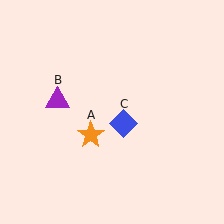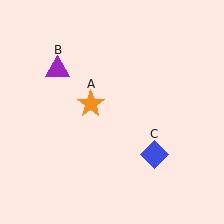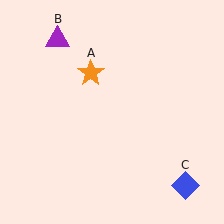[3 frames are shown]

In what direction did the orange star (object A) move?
The orange star (object A) moved up.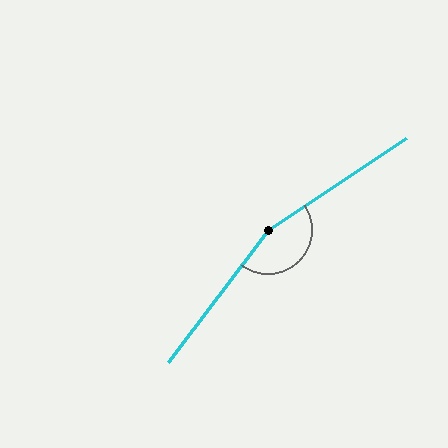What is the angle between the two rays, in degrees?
Approximately 161 degrees.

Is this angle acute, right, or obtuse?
It is obtuse.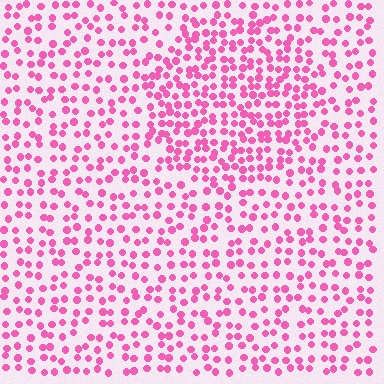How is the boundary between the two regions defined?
The boundary is defined by a change in element density (approximately 1.7x ratio). All elements are the same color, size, and shape.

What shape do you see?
I see a circle.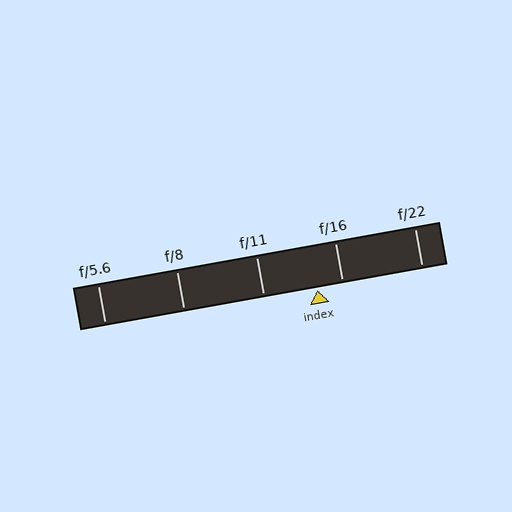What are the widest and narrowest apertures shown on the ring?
The widest aperture shown is f/5.6 and the narrowest is f/22.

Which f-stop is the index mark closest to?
The index mark is closest to f/16.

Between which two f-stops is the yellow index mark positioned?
The index mark is between f/11 and f/16.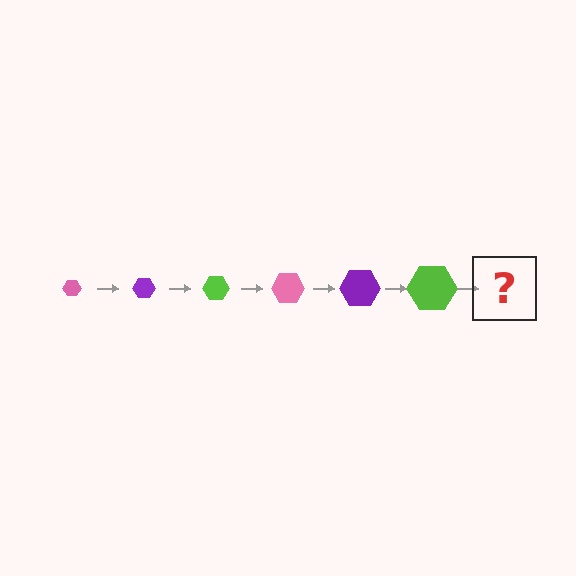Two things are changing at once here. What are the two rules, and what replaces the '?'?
The two rules are that the hexagon grows larger each step and the color cycles through pink, purple, and lime. The '?' should be a pink hexagon, larger than the previous one.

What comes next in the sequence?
The next element should be a pink hexagon, larger than the previous one.